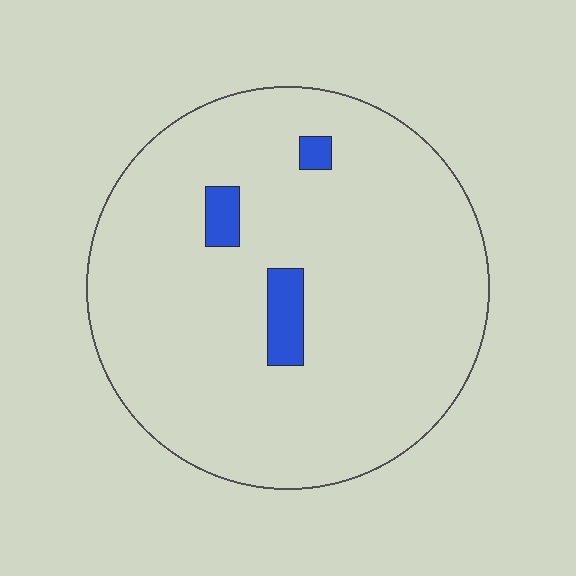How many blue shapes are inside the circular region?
3.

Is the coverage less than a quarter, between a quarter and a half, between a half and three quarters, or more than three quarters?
Less than a quarter.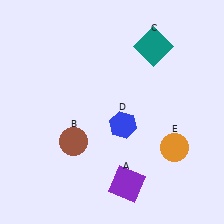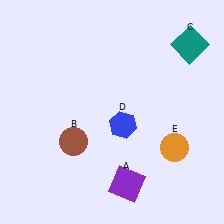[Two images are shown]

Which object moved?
The teal square (C) moved right.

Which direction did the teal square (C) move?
The teal square (C) moved right.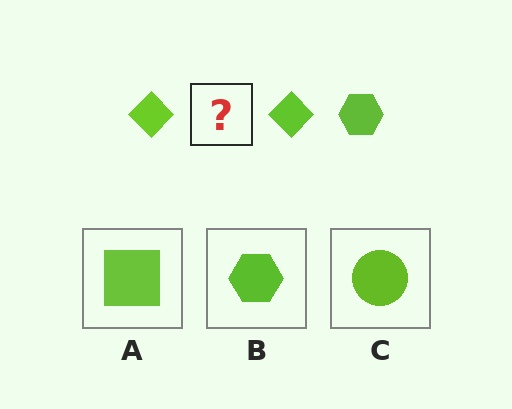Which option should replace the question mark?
Option B.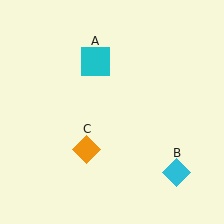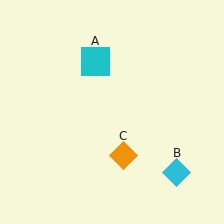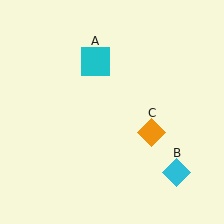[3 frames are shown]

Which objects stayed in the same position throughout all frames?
Cyan square (object A) and cyan diamond (object B) remained stationary.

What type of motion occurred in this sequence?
The orange diamond (object C) rotated counterclockwise around the center of the scene.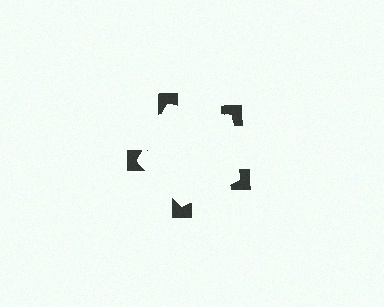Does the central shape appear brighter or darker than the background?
It typically appears slightly brighter than the background, even though no actual brightness change is drawn.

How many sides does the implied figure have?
5 sides.